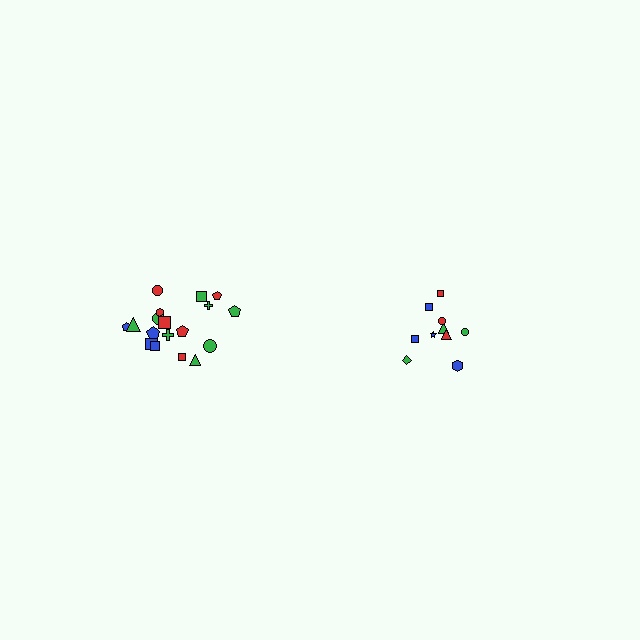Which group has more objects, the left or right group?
The left group.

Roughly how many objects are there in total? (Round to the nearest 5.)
Roughly 30 objects in total.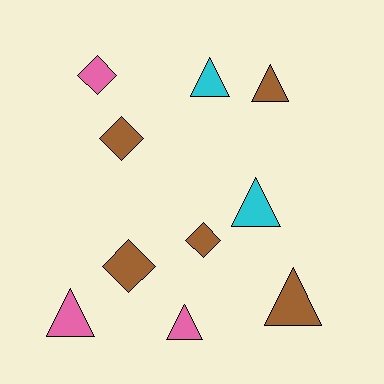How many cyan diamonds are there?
There are no cyan diamonds.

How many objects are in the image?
There are 10 objects.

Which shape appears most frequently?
Triangle, with 6 objects.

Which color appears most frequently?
Brown, with 5 objects.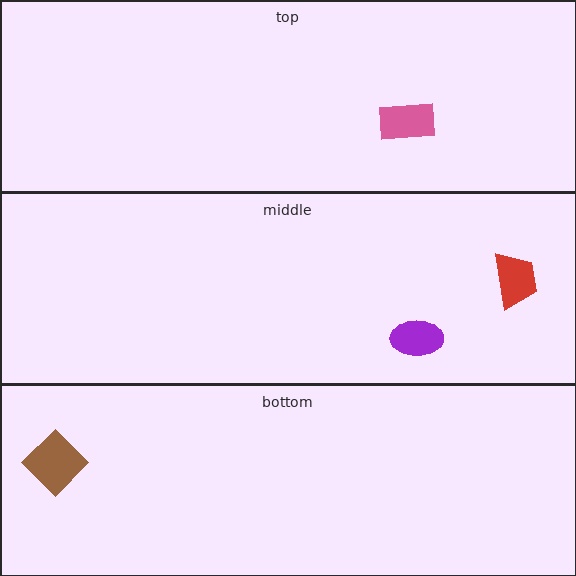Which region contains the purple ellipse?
The middle region.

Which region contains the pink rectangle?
The top region.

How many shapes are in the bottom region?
1.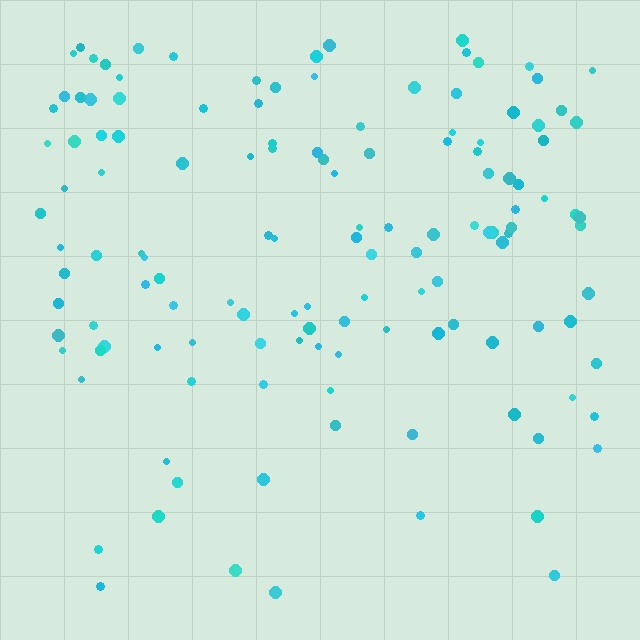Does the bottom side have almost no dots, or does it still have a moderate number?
Still a moderate number, just noticeably fewer than the top.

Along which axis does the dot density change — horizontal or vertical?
Vertical.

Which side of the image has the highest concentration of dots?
The top.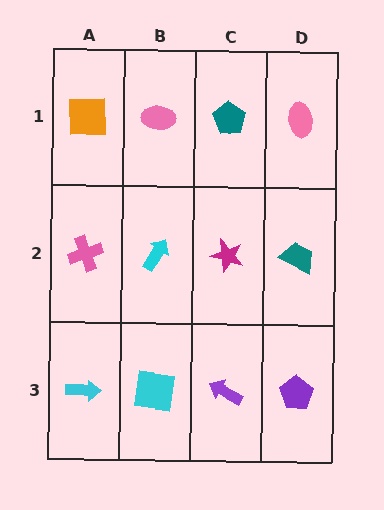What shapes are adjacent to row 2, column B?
A pink ellipse (row 1, column B), a cyan square (row 3, column B), a pink cross (row 2, column A), a magenta star (row 2, column C).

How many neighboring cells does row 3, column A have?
2.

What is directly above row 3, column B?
A cyan arrow.